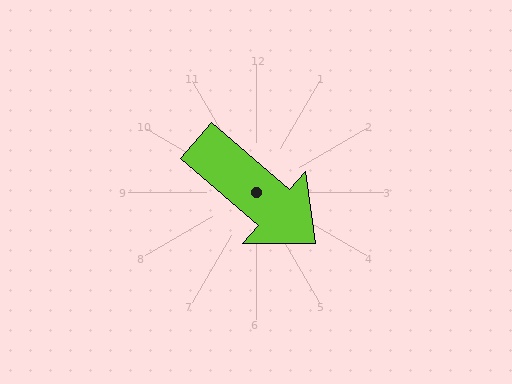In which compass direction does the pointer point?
Southeast.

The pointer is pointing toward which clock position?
Roughly 4 o'clock.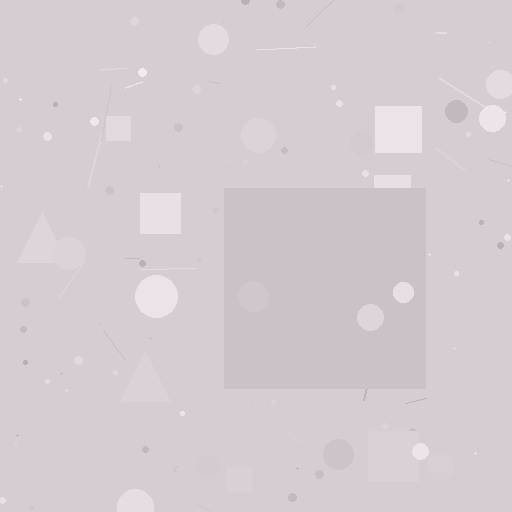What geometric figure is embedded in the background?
A square is embedded in the background.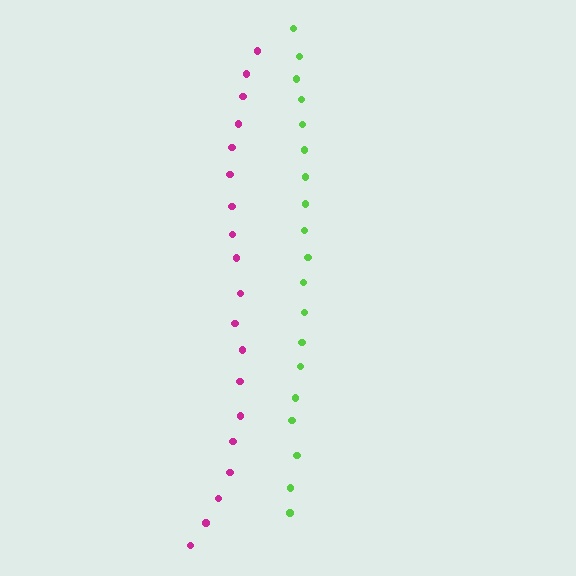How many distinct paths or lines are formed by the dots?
There are 2 distinct paths.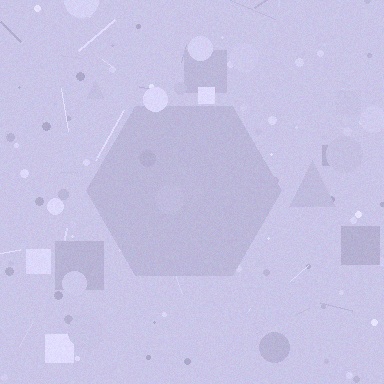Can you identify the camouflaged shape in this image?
The camouflaged shape is a hexagon.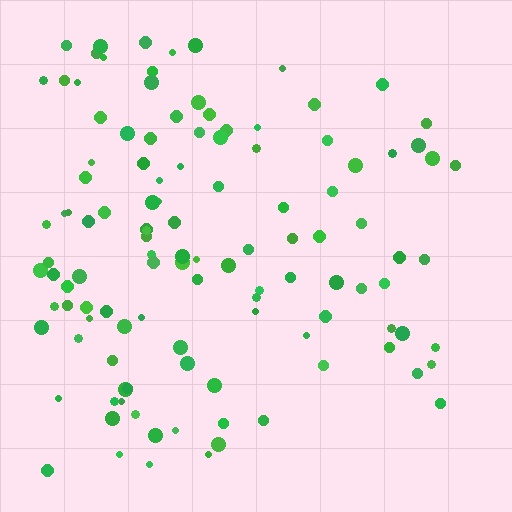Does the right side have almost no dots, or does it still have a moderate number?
Still a moderate number, just noticeably fewer than the left.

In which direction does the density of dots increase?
From right to left, with the left side densest.